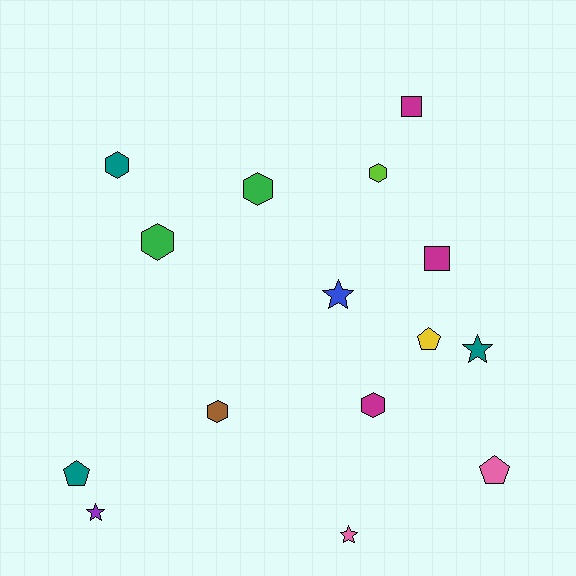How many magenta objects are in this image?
There are 3 magenta objects.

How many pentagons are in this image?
There are 3 pentagons.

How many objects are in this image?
There are 15 objects.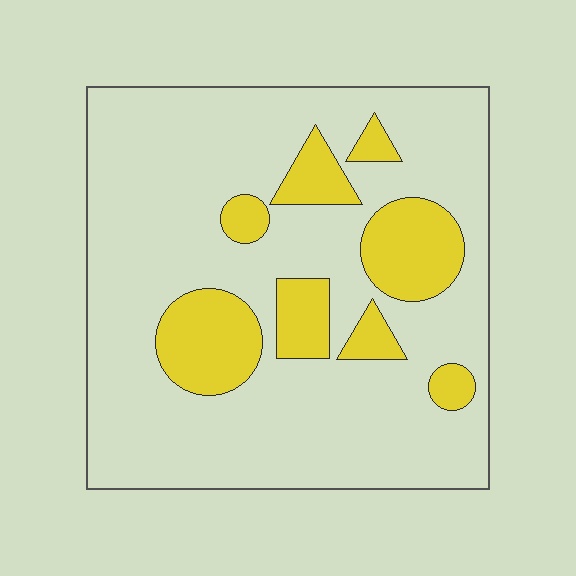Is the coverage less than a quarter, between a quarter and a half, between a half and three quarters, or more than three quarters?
Less than a quarter.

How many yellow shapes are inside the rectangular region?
8.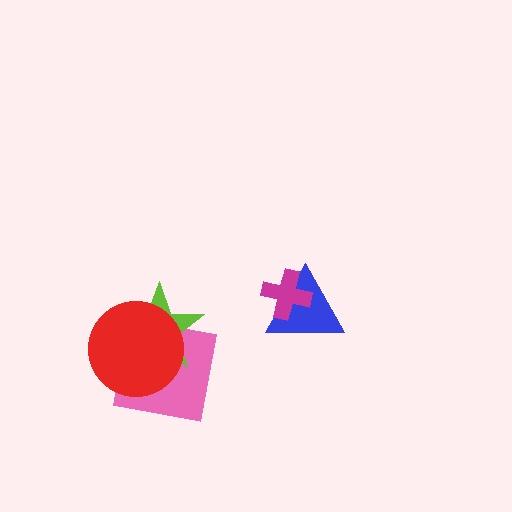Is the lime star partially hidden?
Yes, it is partially covered by another shape.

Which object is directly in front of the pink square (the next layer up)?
The lime star is directly in front of the pink square.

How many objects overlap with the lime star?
2 objects overlap with the lime star.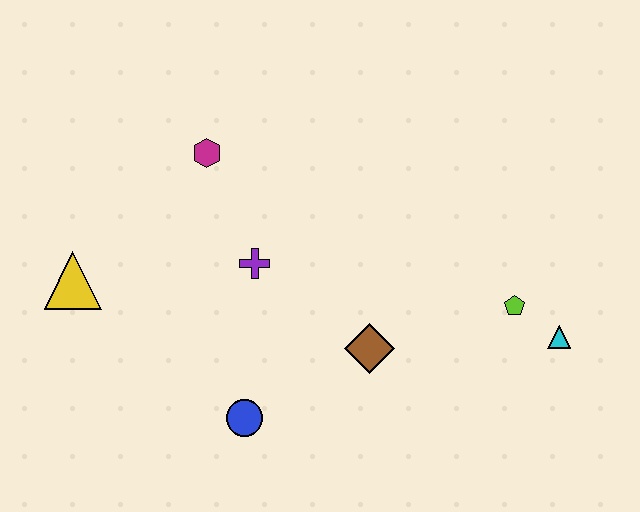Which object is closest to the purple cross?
The magenta hexagon is closest to the purple cross.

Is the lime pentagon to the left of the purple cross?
No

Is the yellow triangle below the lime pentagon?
No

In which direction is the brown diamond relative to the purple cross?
The brown diamond is to the right of the purple cross.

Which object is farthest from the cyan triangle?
The yellow triangle is farthest from the cyan triangle.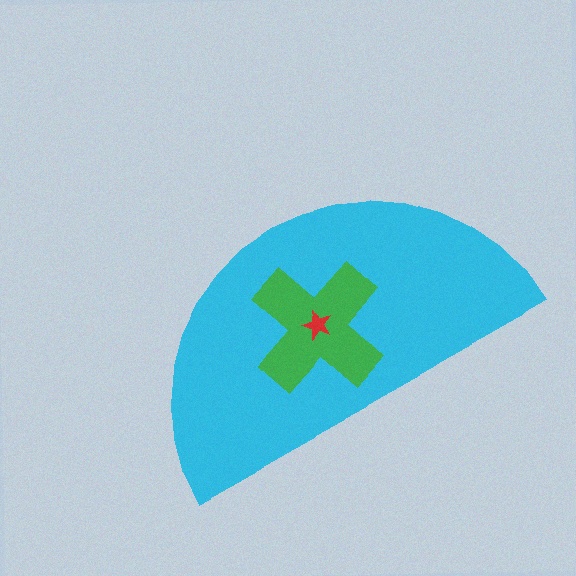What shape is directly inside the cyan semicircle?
The green cross.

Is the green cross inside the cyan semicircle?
Yes.